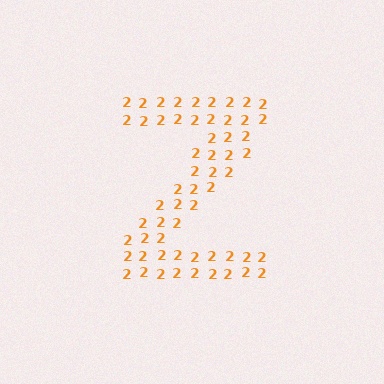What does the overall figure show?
The overall figure shows the letter Z.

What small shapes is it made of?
It is made of small digit 2's.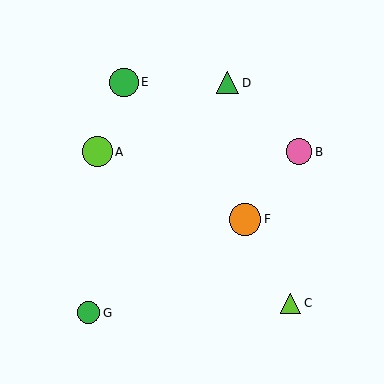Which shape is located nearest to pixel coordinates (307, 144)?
The pink circle (labeled B) at (299, 152) is nearest to that location.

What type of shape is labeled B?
Shape B is a pink circle.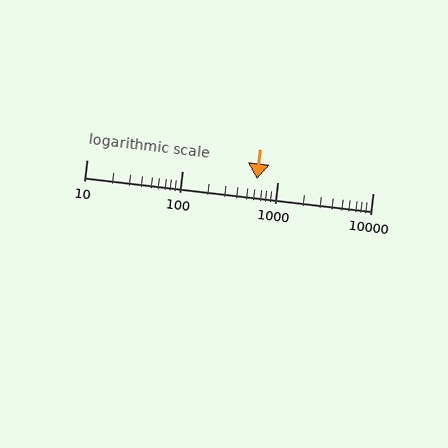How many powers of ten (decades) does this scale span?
The scale spans 3 decades, from 10 to 10000.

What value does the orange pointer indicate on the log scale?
The pointer indicates approximately 610.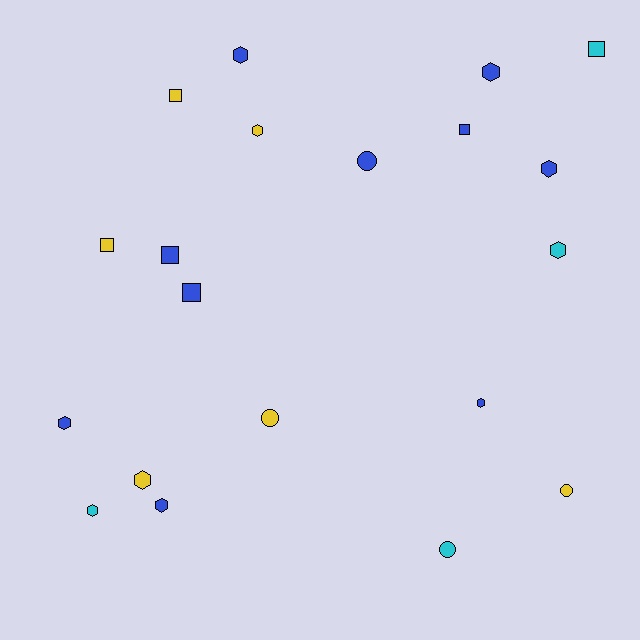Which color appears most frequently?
Blue, with 10 objects.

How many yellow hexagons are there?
There are 2 yellow hexagons.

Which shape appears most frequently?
Hexagon, with 10 objects.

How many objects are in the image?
There are 20 objects.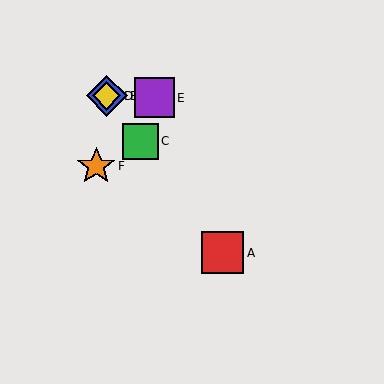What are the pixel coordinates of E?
Object E is at (155, 98).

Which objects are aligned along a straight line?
Objects A, B, C, D are aligned along a straight line.